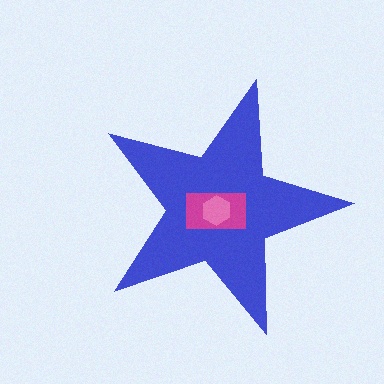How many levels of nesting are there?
3.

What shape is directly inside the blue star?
The magenta rectangle.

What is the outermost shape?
The blue star.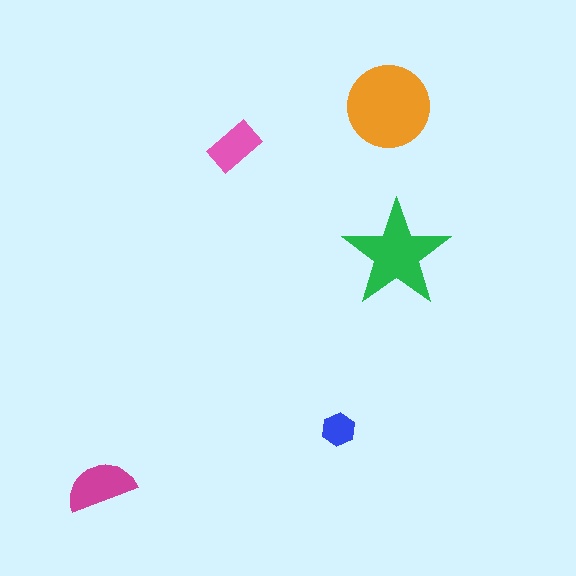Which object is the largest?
The orange circle.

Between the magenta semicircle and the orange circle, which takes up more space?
The orange circle.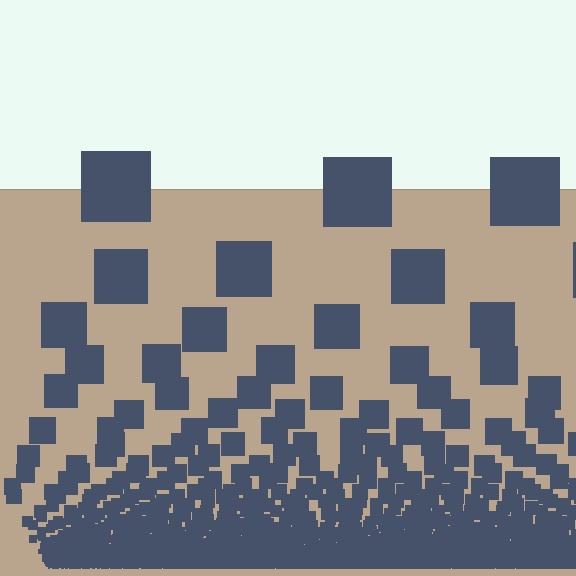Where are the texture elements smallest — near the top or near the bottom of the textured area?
Near the bottom.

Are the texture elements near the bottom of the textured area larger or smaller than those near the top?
Smaller. The gradient is inverted — elements near the bottom are smaller and denser.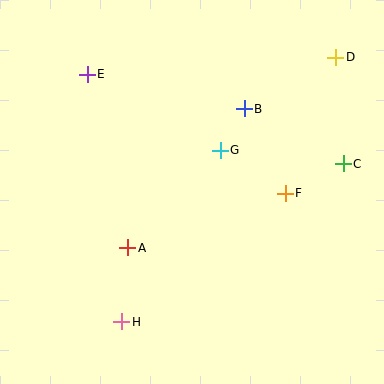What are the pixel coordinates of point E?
Point E is at (87, 74).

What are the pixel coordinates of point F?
Point F is at (285, 193).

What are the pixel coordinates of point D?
Point D is at (336, 57).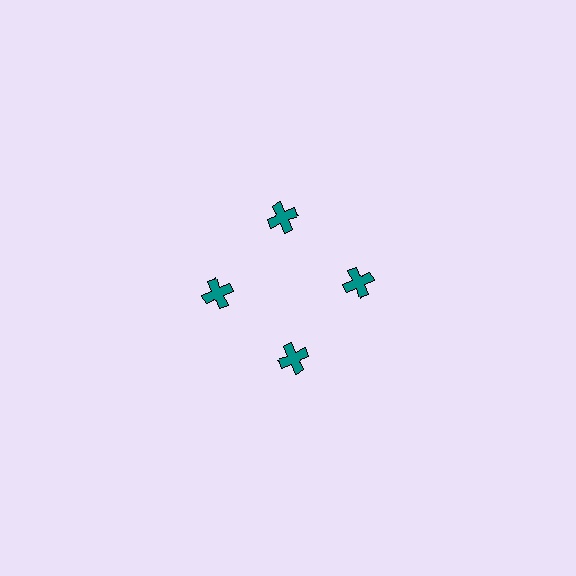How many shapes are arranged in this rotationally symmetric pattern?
There are 4 shapes, arranged in 4 groups of 1.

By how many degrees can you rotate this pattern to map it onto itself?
The pattern maps onto itself every 90 degrees of rotation.